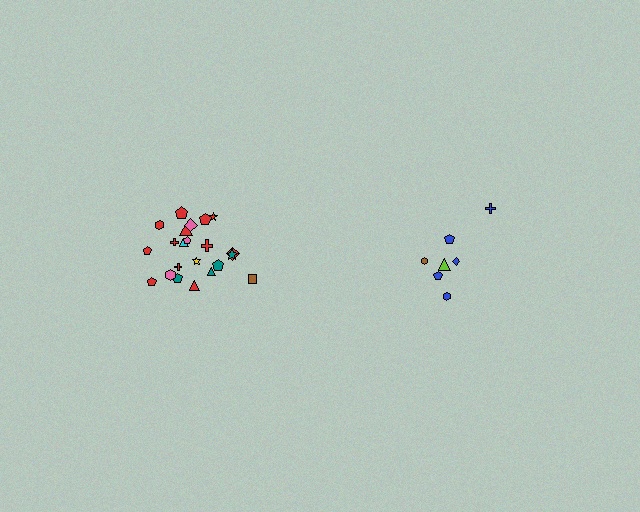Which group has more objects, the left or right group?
The left group.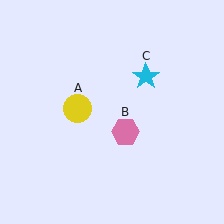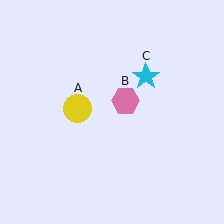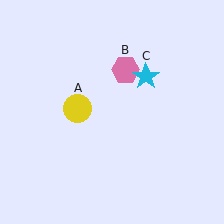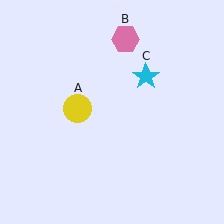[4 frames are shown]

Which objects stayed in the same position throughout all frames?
Yellow circle (object A) and cyan star (object C) remained stationary.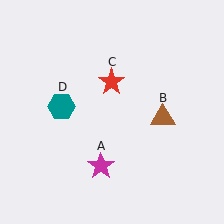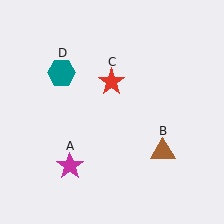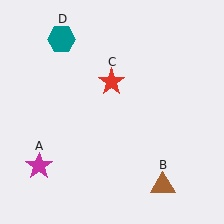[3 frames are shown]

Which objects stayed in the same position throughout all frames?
Red star (object C) remained stationary.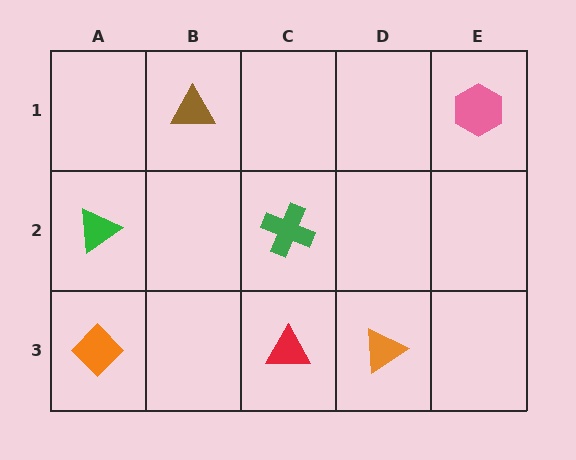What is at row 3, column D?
An orange triangle.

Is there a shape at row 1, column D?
No, that cell is empty.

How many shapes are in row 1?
2 shapes.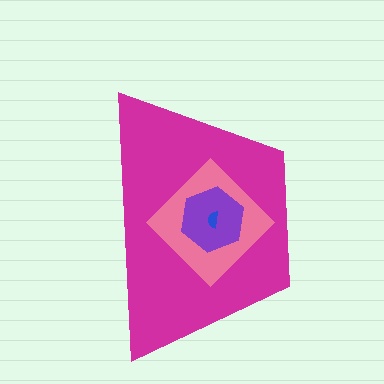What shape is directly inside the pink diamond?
The purple hexagon.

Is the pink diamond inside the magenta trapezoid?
Yes.